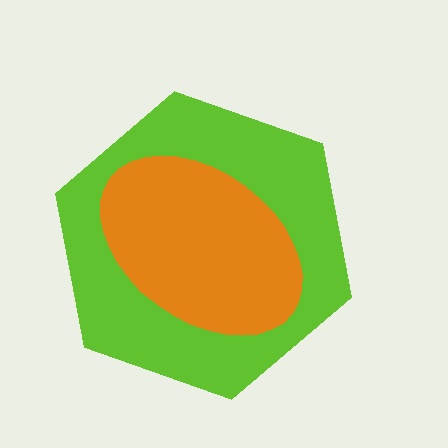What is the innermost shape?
The orange ellipse.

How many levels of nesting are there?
2.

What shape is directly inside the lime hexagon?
The orange ellipse.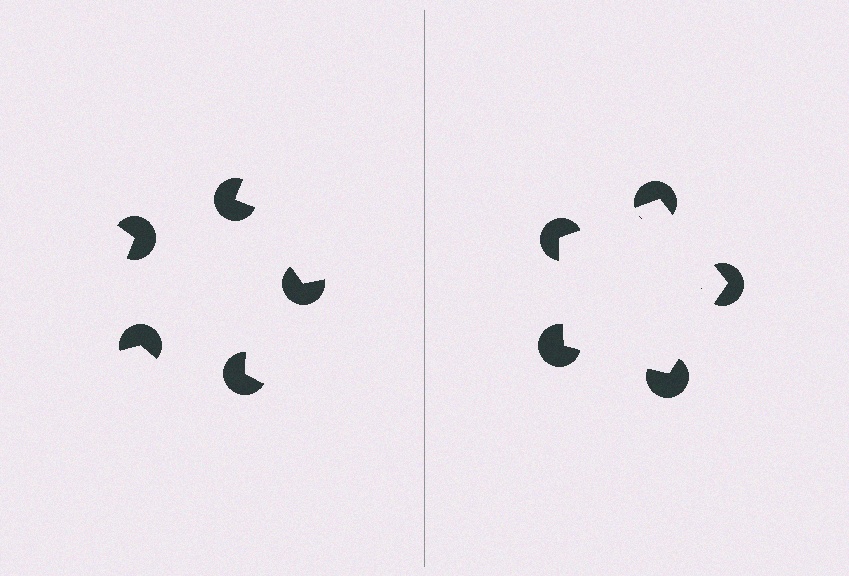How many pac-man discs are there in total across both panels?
10 — 5 on each side.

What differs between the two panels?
The pac-man discs are positioned identically on both sides; only the wedge orientations differ. On the right they align to a pentagon; on the left they are misaligned.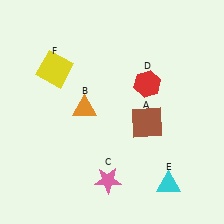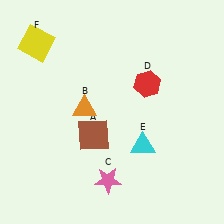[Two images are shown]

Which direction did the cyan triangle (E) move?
The cyan triangle (E) moved up.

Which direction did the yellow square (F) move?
The yellow square (F) moved up.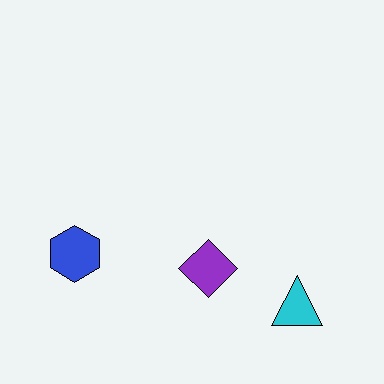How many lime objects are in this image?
There are no lime objects.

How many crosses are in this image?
There are no crosses.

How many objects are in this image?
There are 3 objects.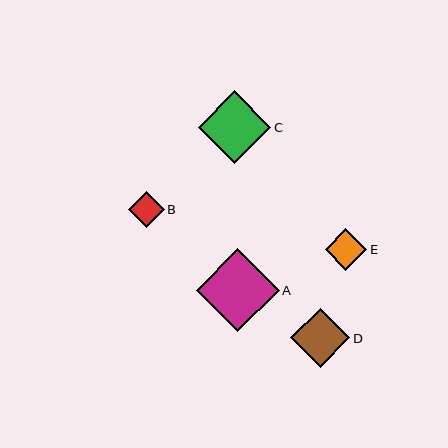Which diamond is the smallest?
Diamond B is the smallest with a size of approximately 36 pixels.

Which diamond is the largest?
Diamond A is the largest with a size of approximately 83 pixels.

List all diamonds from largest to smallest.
From largest to smallest: A, C, D, E, B.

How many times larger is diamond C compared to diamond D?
Diamond C is approximately 1.2 times the size of diamond D.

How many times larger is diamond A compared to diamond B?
Diamond A is approximately 2.3 times the size of diamond B.